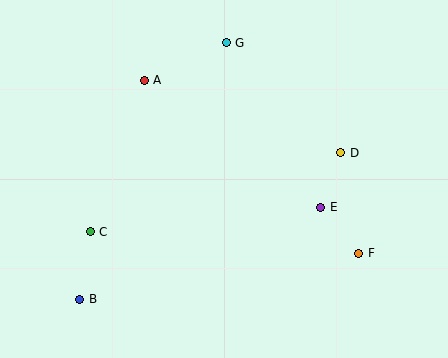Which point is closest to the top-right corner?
Point D is closest to the top-right corner.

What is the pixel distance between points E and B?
The distance between E and B is 258 pixels.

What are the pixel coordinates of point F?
Point F is at (359, 253).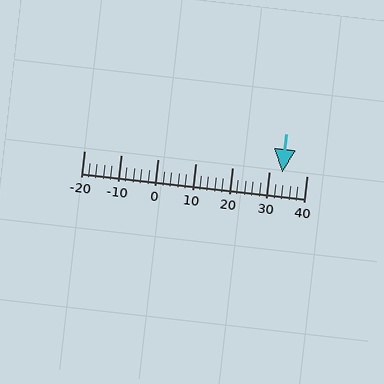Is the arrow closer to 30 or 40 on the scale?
The arrow is closer to 30.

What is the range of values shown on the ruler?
The ruler shows values from -20 to 40.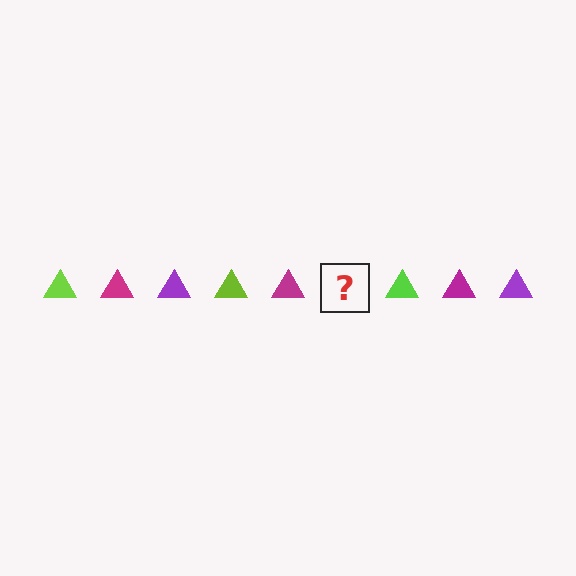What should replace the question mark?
The question mark should be replaced with a purple triangle.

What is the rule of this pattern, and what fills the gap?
The rule is that the pattern cycles through lime, magenta, purple triangles. The gap should be filled with a purple triangle.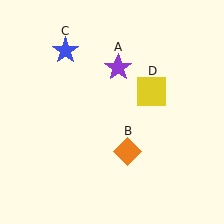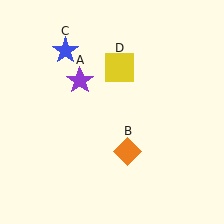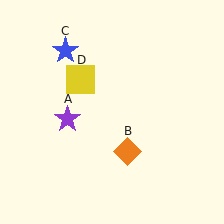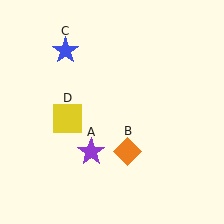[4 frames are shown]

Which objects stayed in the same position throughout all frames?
Orange diamond (object B) and blue star (object C) remained stationary.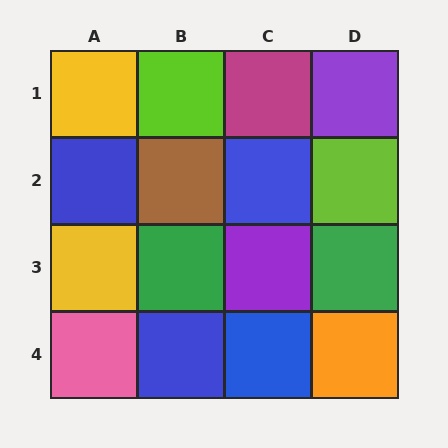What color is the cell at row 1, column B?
Lime.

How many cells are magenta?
1 cell is magenta.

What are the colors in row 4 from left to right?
Pink, blue, blue, orange.